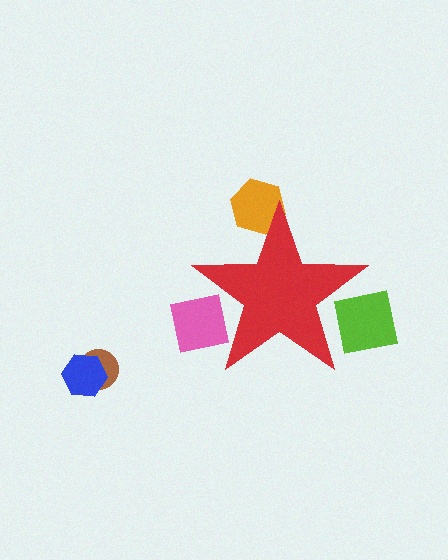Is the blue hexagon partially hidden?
No, the blue hexagon is fully visible.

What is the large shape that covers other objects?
A red star.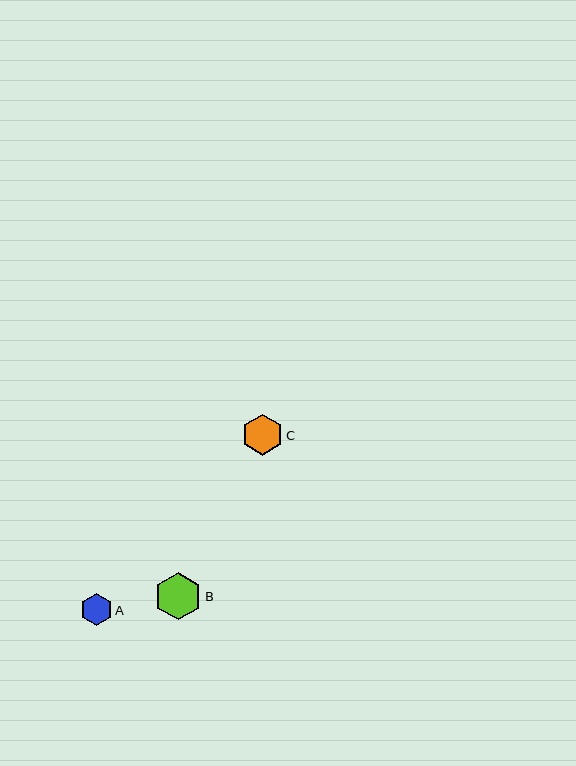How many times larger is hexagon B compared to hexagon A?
Hexagon B is approximately 1.5 times the size of hexagon A.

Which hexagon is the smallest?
Hexagon A is the smallest with a size of approximately 32 pixels.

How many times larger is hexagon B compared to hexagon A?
Hexagon B is approximately 1.5 times the size of hexagon A.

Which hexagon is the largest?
Hexagon B is the largest with a size of approximately 47 pixels.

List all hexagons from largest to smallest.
From largest to smallest: B, C, A.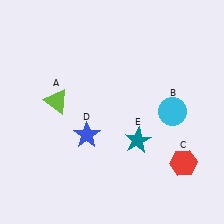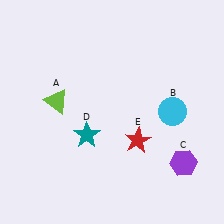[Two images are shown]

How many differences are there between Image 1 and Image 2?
There are 3 differences between the two images.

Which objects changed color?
C changed from red to purple. D changed from blue to teal. E changed from teal to red.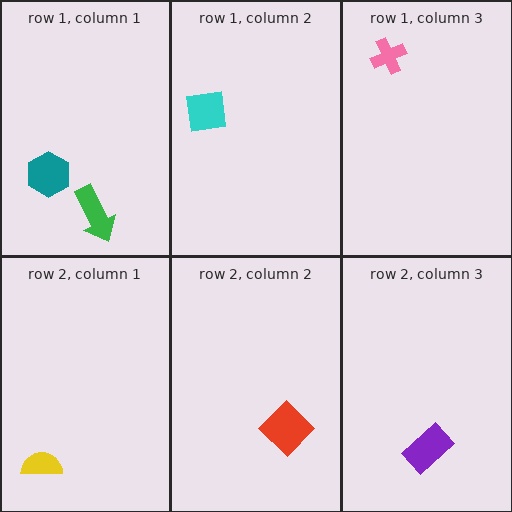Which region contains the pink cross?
The row 1, column 3 region.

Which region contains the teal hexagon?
The row 1, column 1 region.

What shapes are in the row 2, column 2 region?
The red diamond.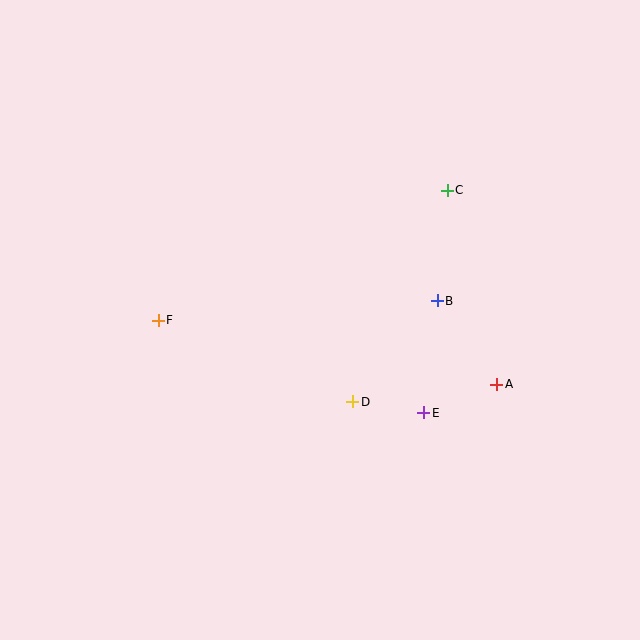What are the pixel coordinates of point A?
Point A is at (497, 384).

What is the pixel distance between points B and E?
The distance between B and E is 113 pixels.